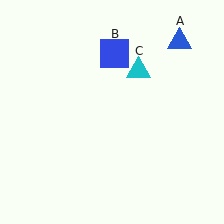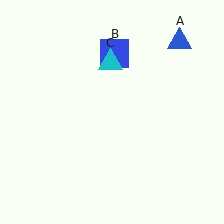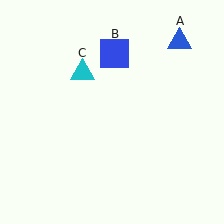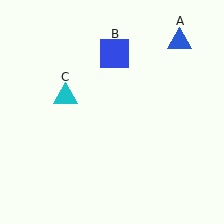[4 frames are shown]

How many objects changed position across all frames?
1 object changed position: cyan triangle (object C).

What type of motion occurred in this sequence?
The cyan triangle (object C) rotated counterclockwise around the center of the scene.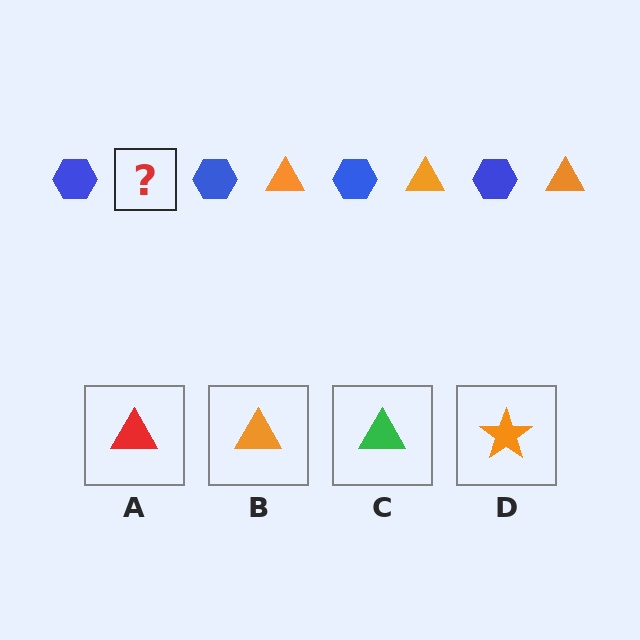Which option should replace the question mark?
Option B.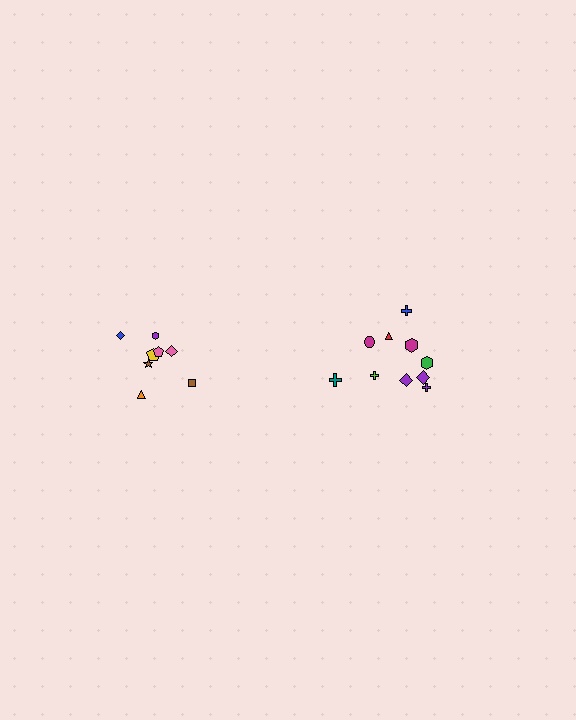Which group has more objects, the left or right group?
The right group.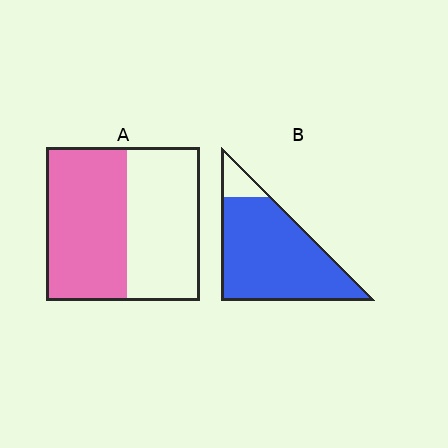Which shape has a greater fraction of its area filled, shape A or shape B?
Shape B.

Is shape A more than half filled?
Roughly half.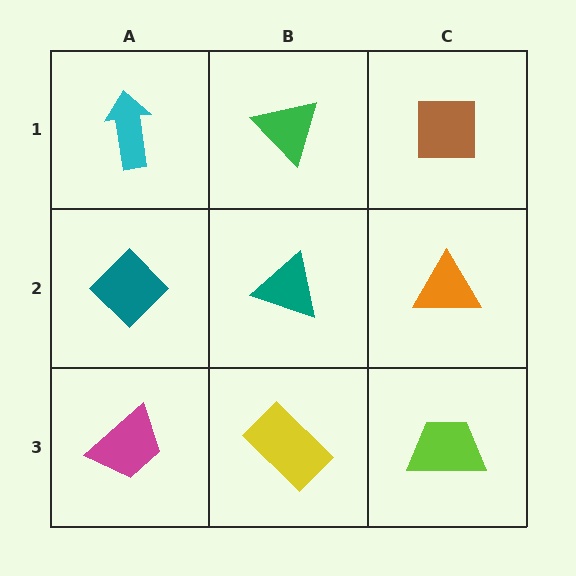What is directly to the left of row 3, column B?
A magenta trapezoid.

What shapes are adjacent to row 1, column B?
A teal triangle (row 2, column B), a cyan arrow (row 1, column A), a brown square (row 1, column C).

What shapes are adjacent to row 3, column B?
A teal triangle (row 2, column B), a magenta trapezoid (row 3, column A), a lime trapezoid (row 3, column C).